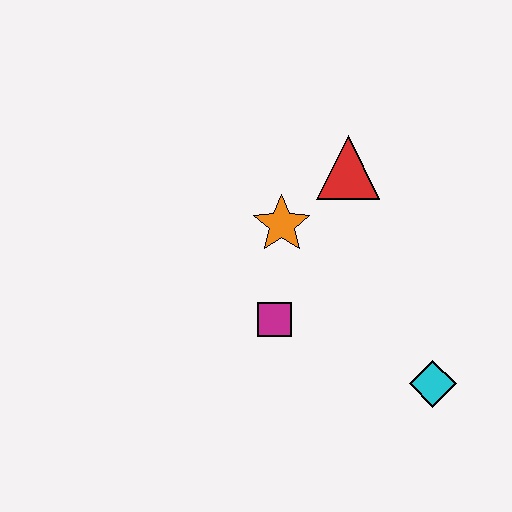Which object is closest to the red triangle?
The orange star is closest to the red triangle.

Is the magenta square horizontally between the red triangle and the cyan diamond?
No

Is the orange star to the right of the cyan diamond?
No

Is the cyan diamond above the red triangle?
No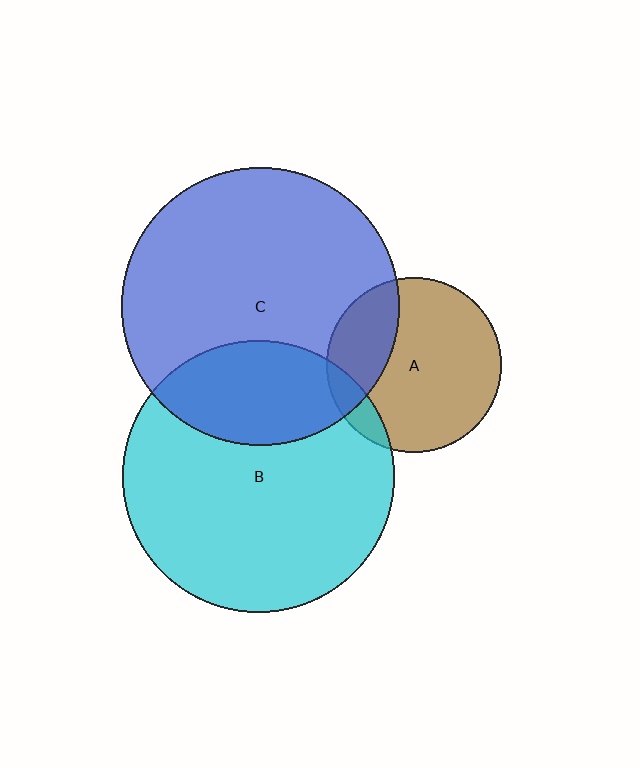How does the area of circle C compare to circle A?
Approximately 2.5 times.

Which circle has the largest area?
Circle C (blue).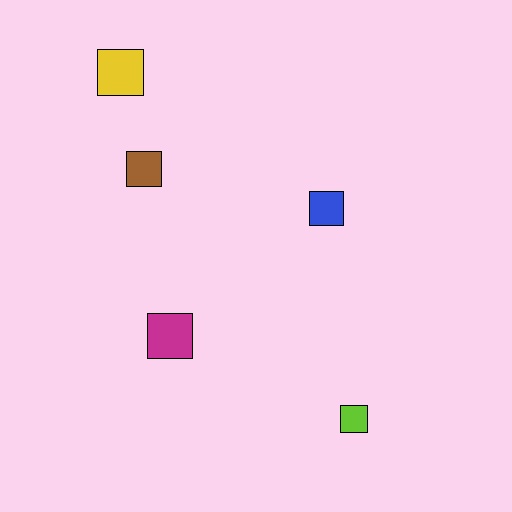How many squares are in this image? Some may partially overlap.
There are 5 squares.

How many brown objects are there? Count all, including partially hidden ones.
There is 1 brown object.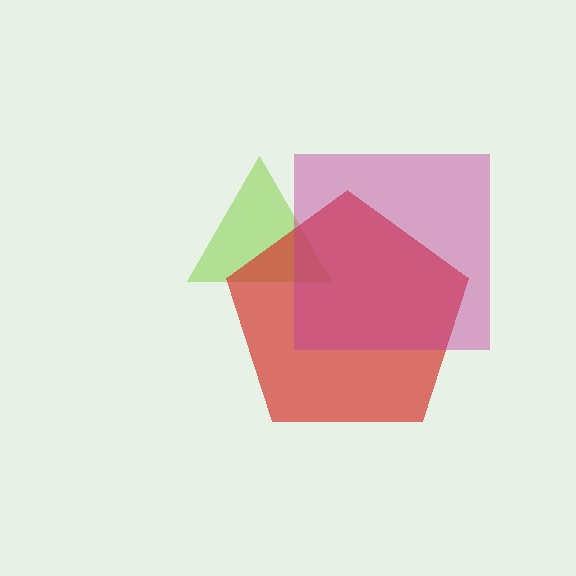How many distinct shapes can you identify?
There are 3 distinct shapes: a lime triangle, a red pentagon, a magenta square.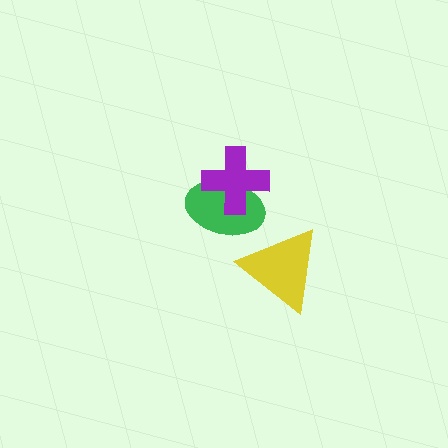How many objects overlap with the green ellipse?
1 object overlaps with the green ellipse.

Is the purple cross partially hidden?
No, no other shape covers it.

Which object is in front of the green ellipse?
The purple cross is in front of the green ellipse.